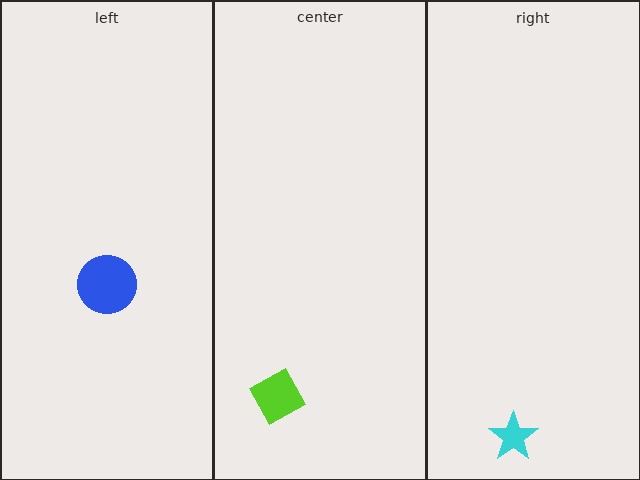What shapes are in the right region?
The cyan star.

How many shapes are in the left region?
1.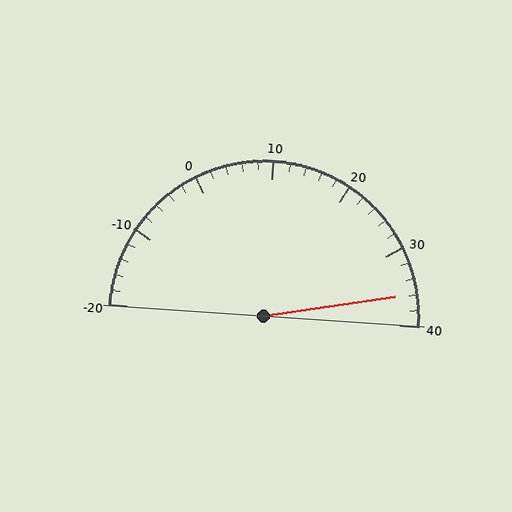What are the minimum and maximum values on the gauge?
The gauge ranges from -20 to 40.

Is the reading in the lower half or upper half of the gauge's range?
The reading is in the upper half of the range (-20 to 40).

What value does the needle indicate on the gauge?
The needle indicates approximately 36.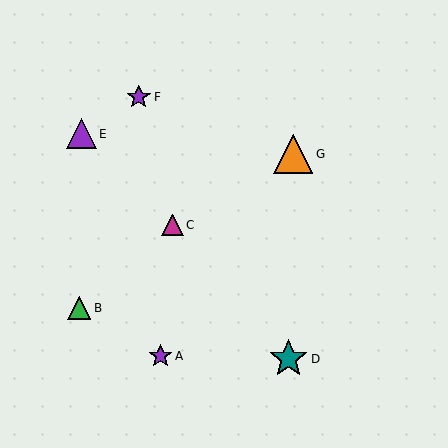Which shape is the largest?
The orange triangle (labeled G) is the largest.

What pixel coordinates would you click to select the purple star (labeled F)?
Click at (139, 97) to select the purple star F.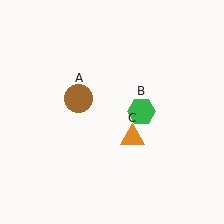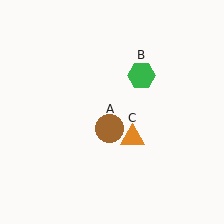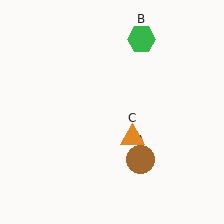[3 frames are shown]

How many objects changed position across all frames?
2 objects changed position: brown circle (object A), green hexagon (object B).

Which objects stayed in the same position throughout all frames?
Orange triangle (object C) remained stationary.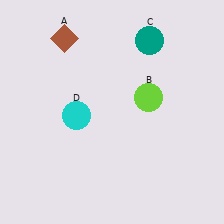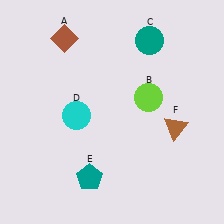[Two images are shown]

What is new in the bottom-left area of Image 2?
A teal pentagon (E) was added in the bottom-left area of Image 2.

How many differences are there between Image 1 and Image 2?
There are 2 differences between the two images.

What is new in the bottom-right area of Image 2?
A brown triangle (F) was added in the bottom-right area of Image 2.